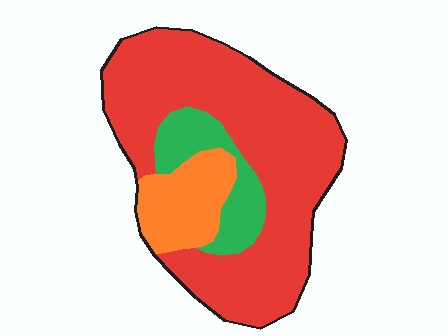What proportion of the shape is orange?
Orange takes up less than a sixth of the shape.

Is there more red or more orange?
Red.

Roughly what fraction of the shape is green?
Green takes up about one eighth (1/8) of the shape.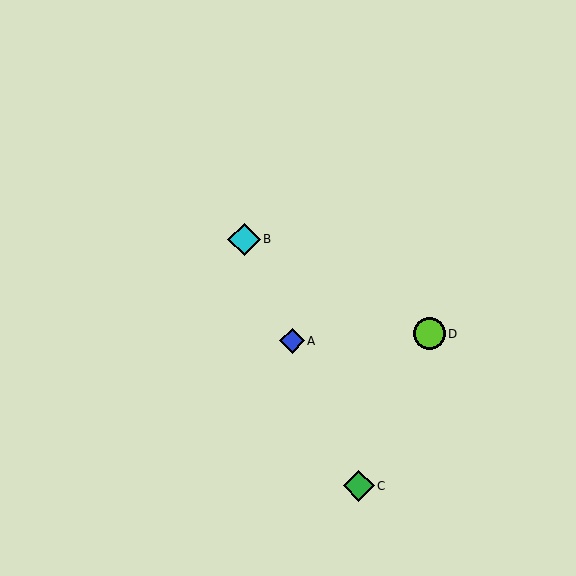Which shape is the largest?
The lime circle (labeled D) is the largest.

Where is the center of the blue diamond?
The center of the blue diamond is at (292, 341).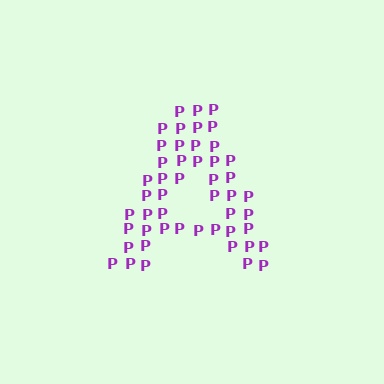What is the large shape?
The large shape is the letter A.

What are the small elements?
The small elements are letter P's.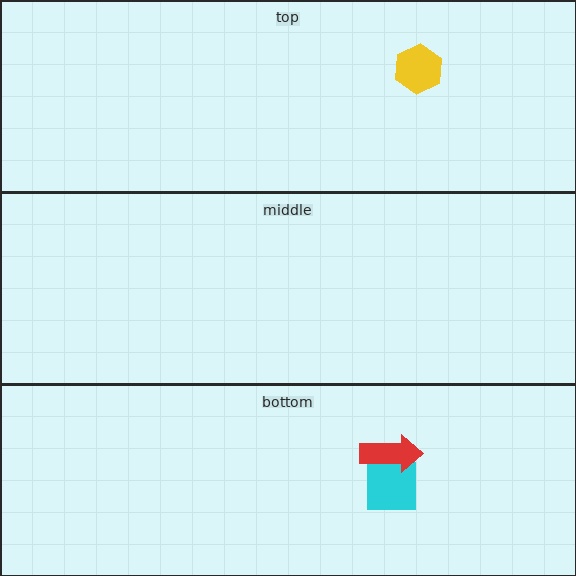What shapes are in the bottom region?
The cyan square, the red arrow.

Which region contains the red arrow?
The bottom region.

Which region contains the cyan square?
The bottom region.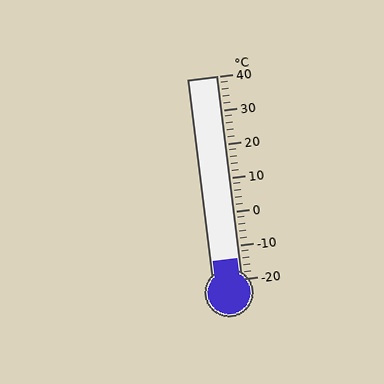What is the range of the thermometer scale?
The thermometer scale ranges from -20°C to 40°C.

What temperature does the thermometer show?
The thermometer shows approximately -14°C.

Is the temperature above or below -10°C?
The temperature is below -10°C.